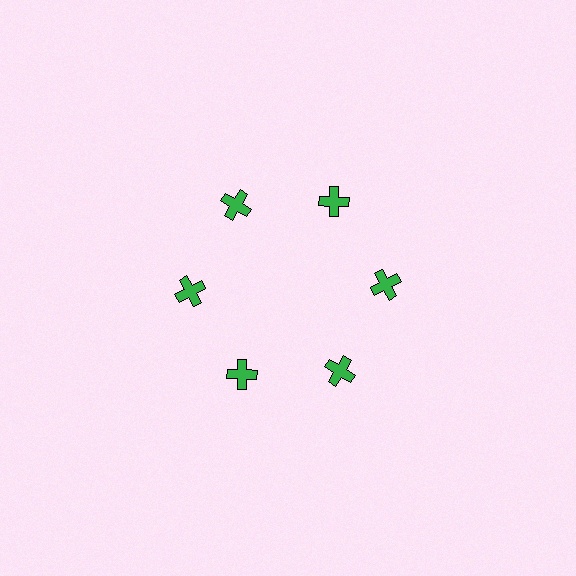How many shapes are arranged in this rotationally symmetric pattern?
There are 6 shapes, arranged in 6 groups of 1.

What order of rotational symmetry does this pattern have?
This pattern has 6-fold rotational symmetry.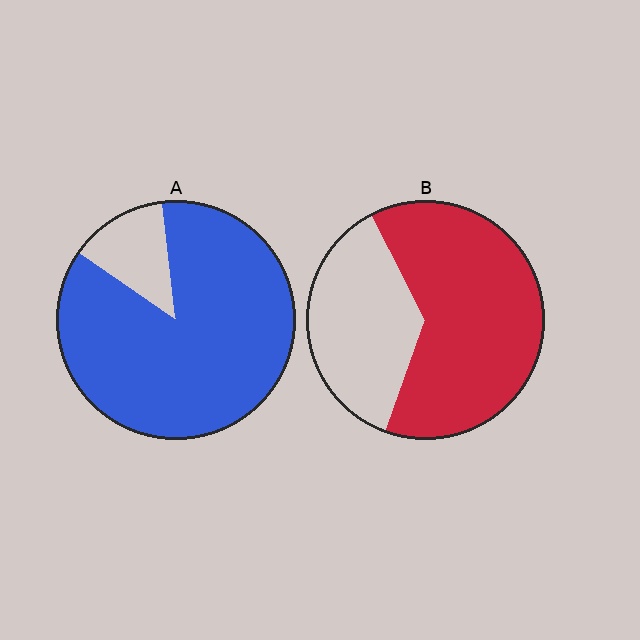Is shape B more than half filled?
Yes.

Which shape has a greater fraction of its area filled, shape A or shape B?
Shape A.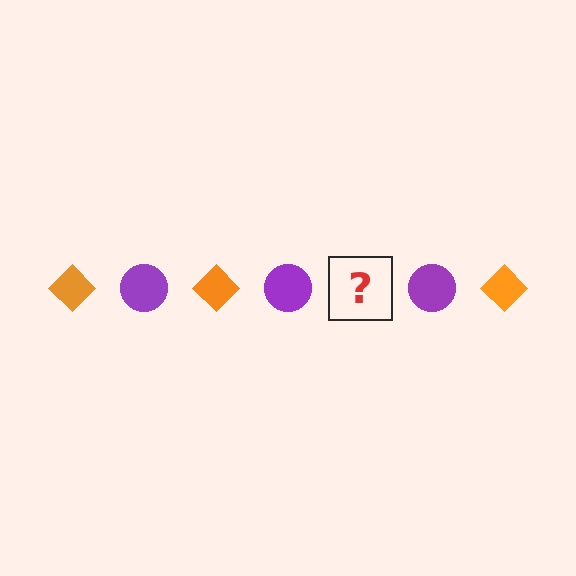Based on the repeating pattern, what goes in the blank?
The blank should be an orange diamond.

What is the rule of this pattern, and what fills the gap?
The rule is that the pattern alternates between orange diamond and purple circle. The gap should be filled with an orange diamond.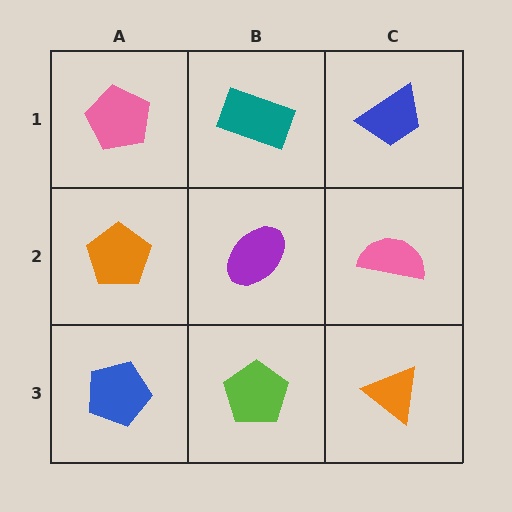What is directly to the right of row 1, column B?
A blue trapezoid.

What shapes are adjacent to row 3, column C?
A pink semicircle (row 2, column C), a lime pentagon (row 3, column B).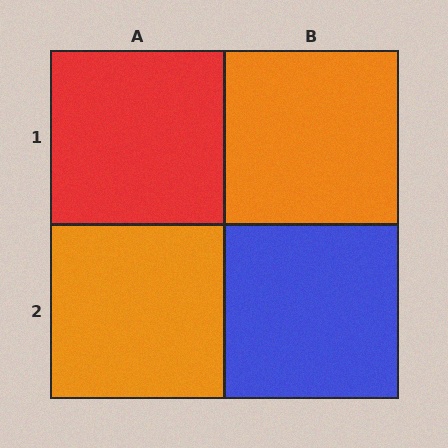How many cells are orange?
2 cells are orange.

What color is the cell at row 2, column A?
Orange.